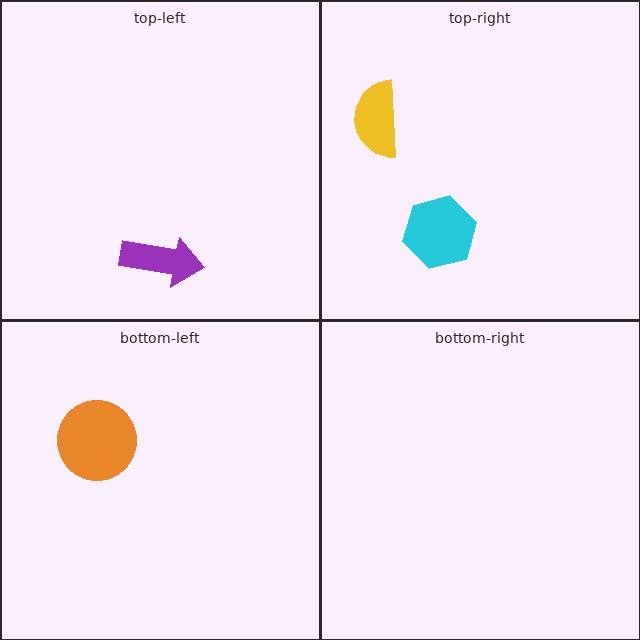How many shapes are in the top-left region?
1.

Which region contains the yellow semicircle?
The top-right region.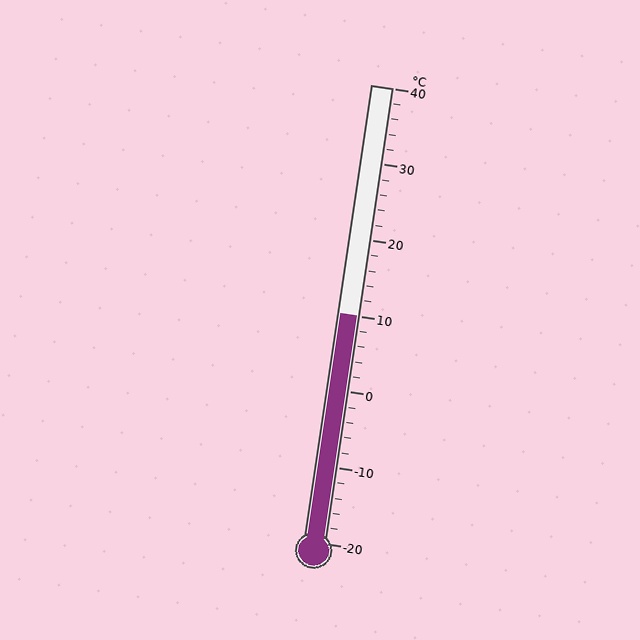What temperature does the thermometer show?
The thermometer shows approximately 10°C.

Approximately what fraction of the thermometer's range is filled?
The thermometer is filled to approximately 50% of its range.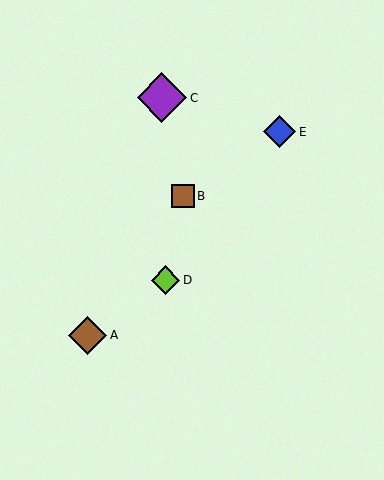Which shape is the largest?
The purple diamond (labeled C) is the largest.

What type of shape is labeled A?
Shape A is a brown diamond.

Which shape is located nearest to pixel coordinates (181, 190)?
The brown square (labeled B) at (183, 196) is nearest to that location.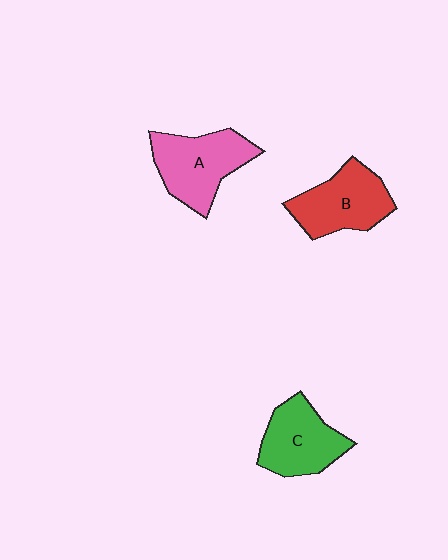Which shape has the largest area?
Shape A (pink).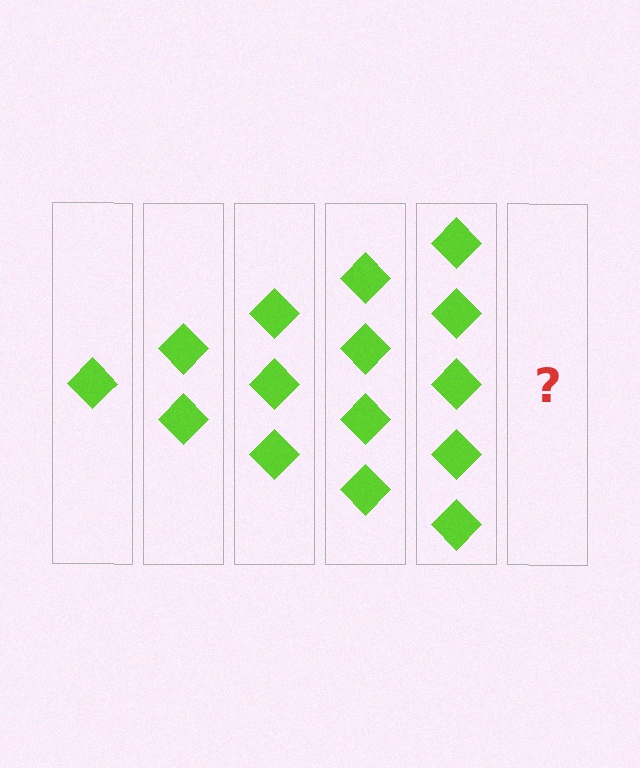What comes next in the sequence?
The next element should be 6 diamonds.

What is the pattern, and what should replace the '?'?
The pattern is that each step adds one more diamond. The '?' should be 6 diamonds.